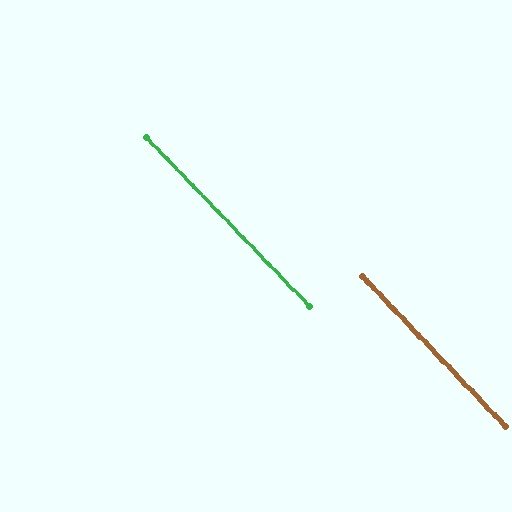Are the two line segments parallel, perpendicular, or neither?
Parallel — their directions differ by only 0.5°.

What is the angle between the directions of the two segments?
Approximately 0 degrees.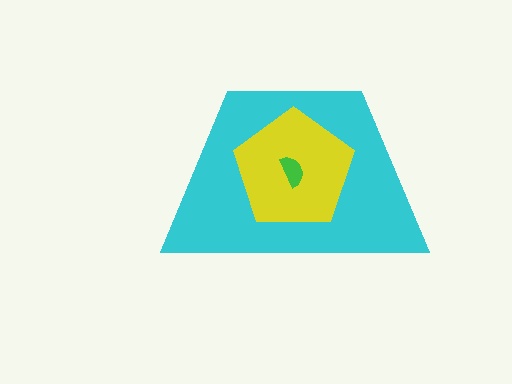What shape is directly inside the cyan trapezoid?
The yellow pentagon.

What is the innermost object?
The green semicircle.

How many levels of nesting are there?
3.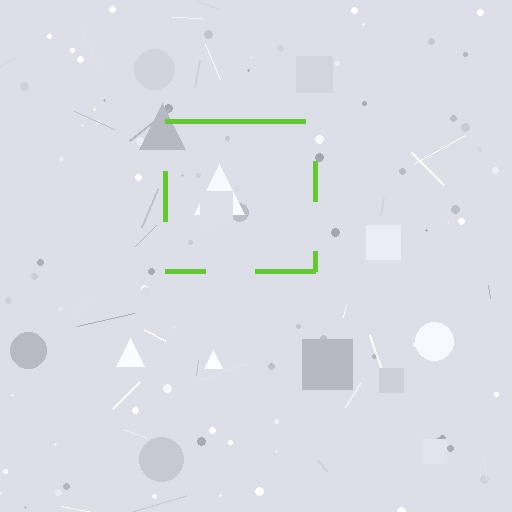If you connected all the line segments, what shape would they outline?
They would outline a square.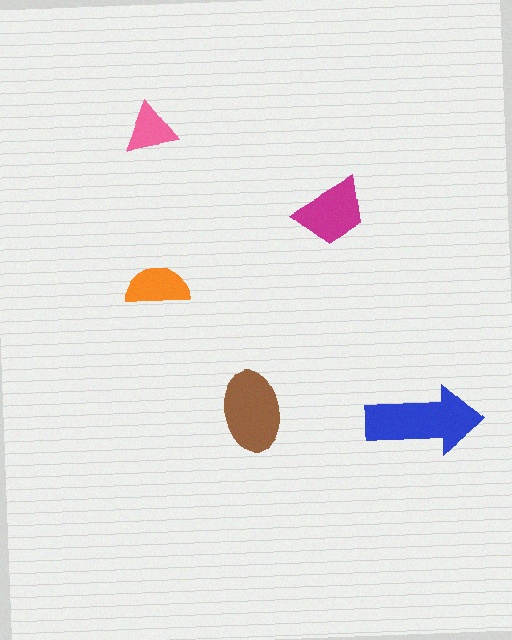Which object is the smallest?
The pink triangle.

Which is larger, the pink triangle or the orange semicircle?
The orange semicircle.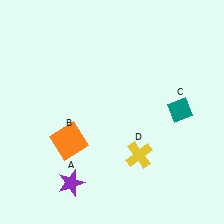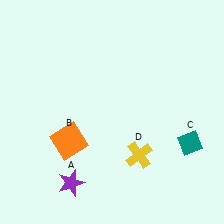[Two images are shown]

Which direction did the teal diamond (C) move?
The teal diamond (C) moved down.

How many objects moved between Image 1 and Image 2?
1 object moved between the two images.